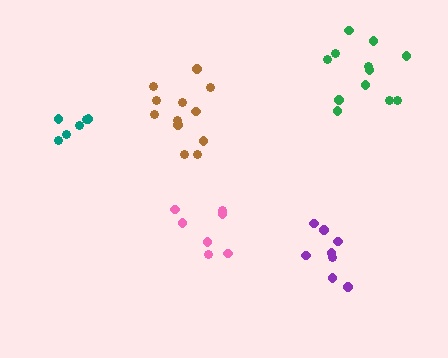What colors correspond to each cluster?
The clusters are colored: pink, green, teal, purple, brown.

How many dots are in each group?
Group 1: 7 dots, Group 2: 12 dots, Group 3: 6 dots, Group 4: 8 dots, Group 5: 12 dots (45 total).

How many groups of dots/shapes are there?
There are 5 groups.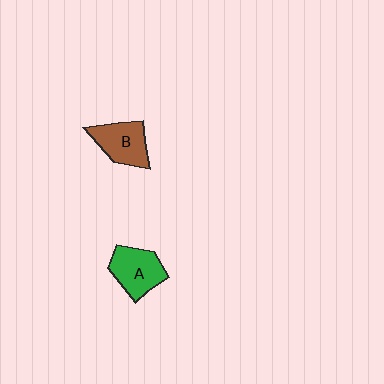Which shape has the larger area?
Shape A (green).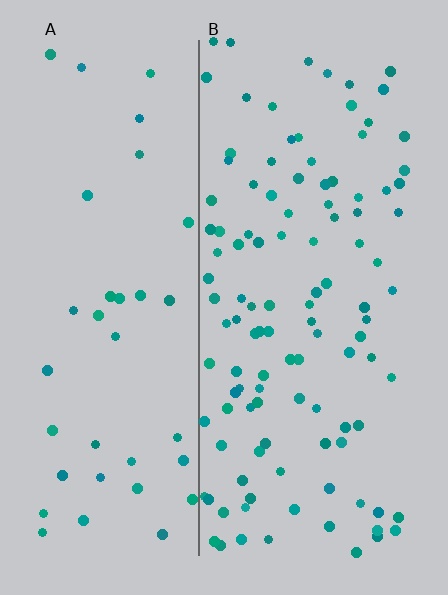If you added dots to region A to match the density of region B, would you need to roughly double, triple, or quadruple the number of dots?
Approximately triple.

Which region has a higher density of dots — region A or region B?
B (the right).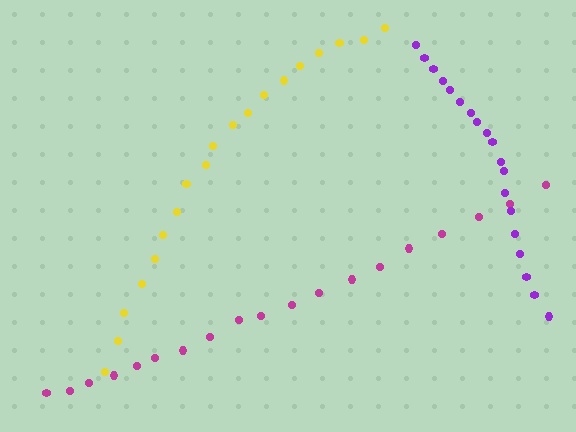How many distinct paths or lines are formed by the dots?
There are 3 distinct paths.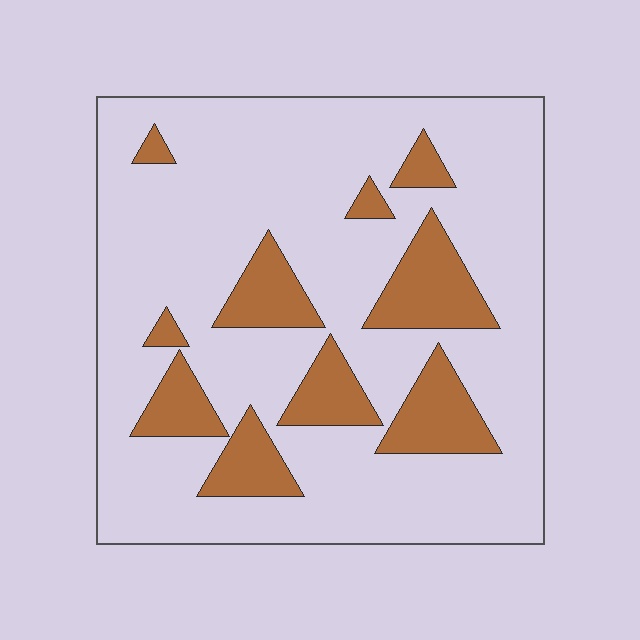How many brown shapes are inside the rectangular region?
10.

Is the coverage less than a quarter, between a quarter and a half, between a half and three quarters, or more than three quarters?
Less than a quarter.